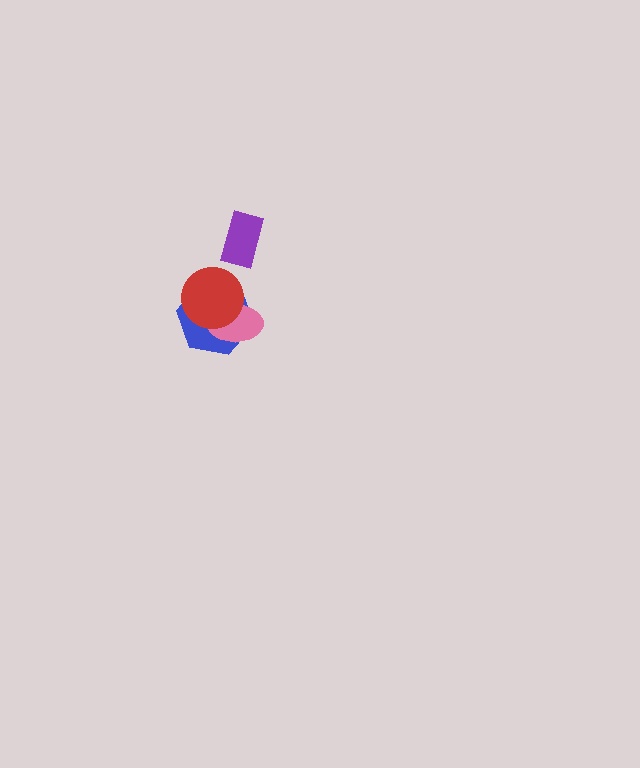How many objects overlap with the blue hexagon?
2 objects overlap with the blue hexagon.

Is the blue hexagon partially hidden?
Yes, it is partially covered by another shape.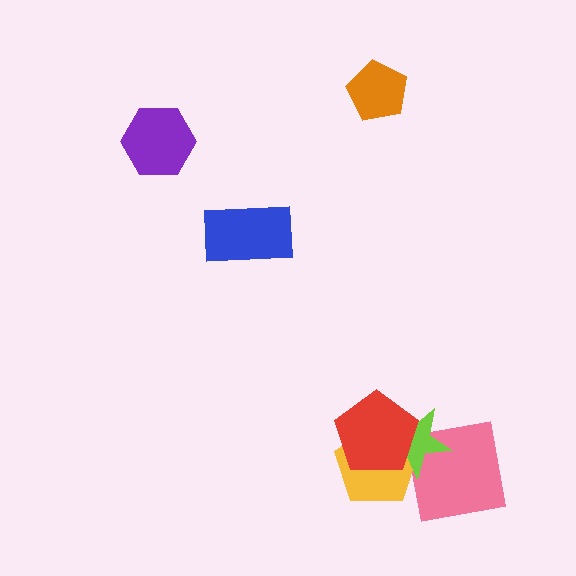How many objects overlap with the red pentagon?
2 objects overlap with the red pentagon.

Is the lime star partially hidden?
Yes, it is partially covered by another shape.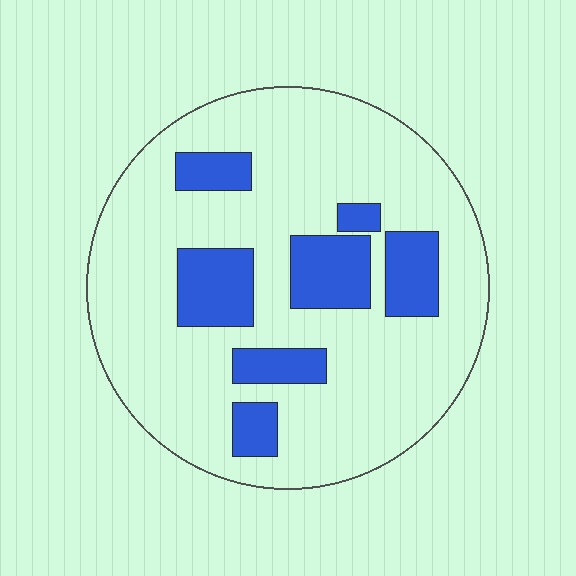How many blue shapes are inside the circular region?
7.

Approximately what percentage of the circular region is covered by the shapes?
Approximately 20%.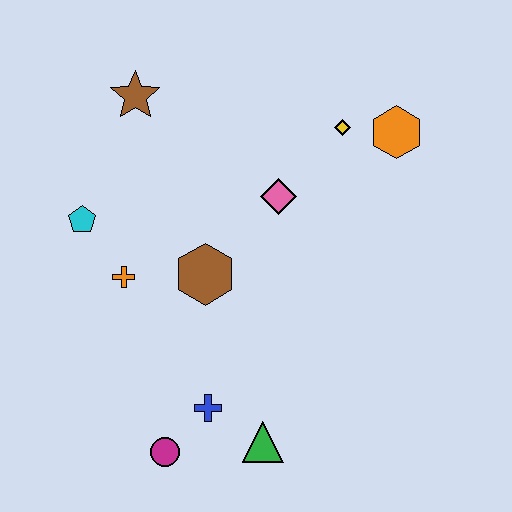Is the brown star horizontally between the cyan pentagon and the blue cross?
Yes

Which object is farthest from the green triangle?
The brown star is farthest from the green triangle.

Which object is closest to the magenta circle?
The blue cross is closest to the magenta circle.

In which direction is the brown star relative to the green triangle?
The brown star is above the green triangle.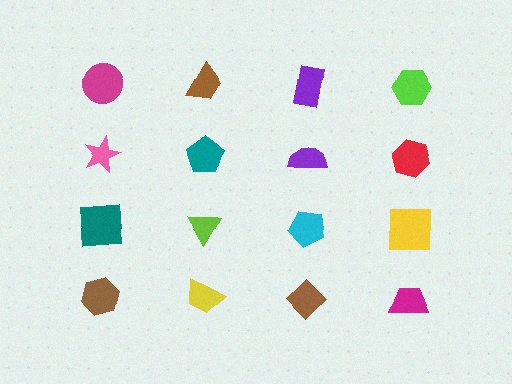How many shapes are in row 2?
4 shapes.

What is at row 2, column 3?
A purple semicircle.